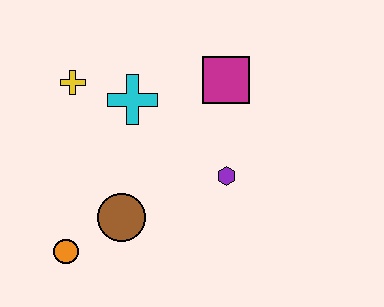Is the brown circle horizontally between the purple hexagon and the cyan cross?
No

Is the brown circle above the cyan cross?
No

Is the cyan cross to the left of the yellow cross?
No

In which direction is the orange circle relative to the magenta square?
The orange circle is below the magenta square.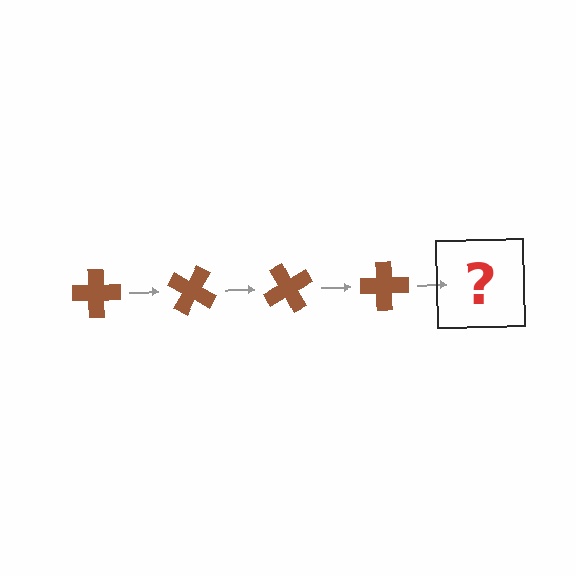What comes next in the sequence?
The next element should be a brown cross rotated 120 degrees.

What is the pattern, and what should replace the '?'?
The pattern is that the cross rotates 30 degrees each step. The '?' should be a brown cross rotated 120 degrees.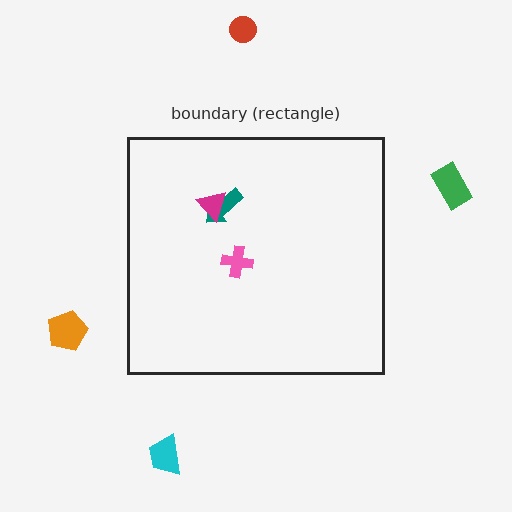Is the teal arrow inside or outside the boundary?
Inside.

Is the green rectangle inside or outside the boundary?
Outside.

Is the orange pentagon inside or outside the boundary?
Outside.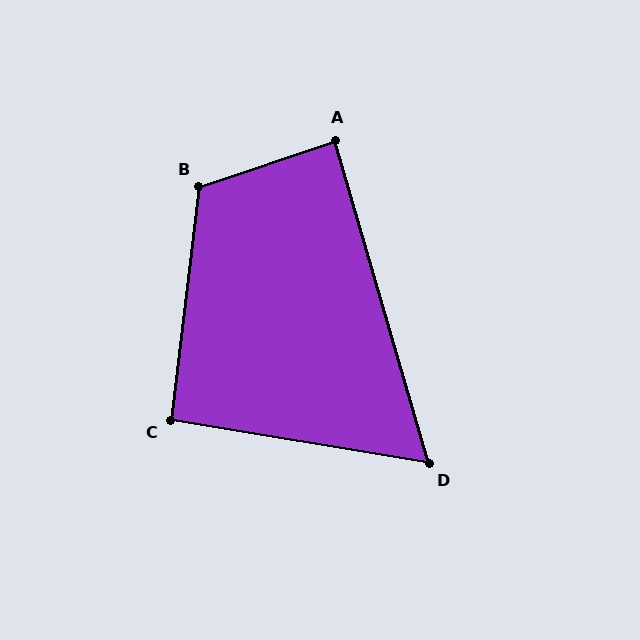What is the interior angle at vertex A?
Approximately 88 degrees (approximately right).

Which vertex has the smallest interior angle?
D, at approximately 64 degrees.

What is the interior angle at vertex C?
Approximately 92 degrees (approximately right).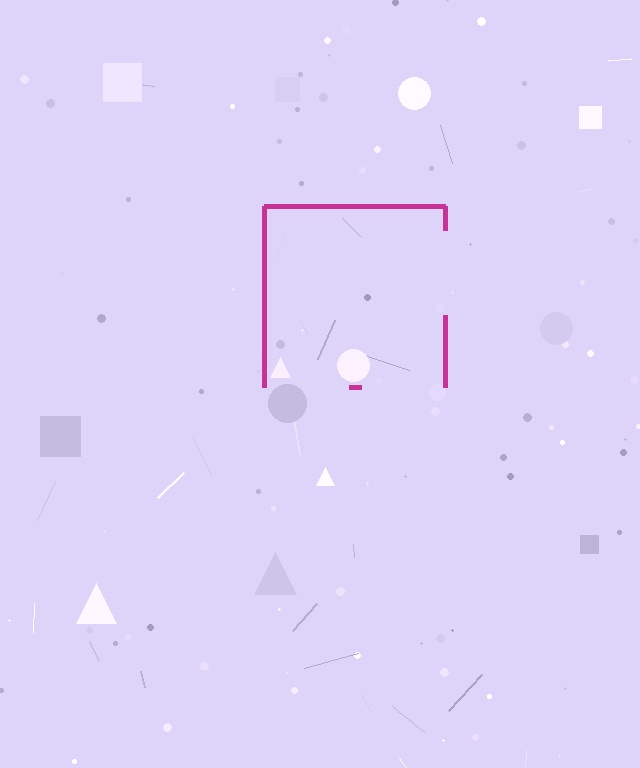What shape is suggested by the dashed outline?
The dashed outline suggests a square.